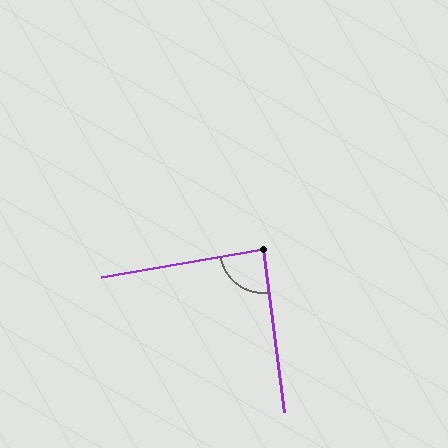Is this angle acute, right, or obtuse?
It is approximately a right angle.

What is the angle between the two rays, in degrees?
Approximately 87 degrees.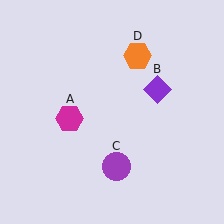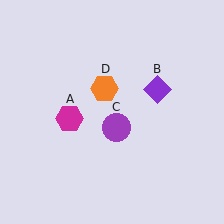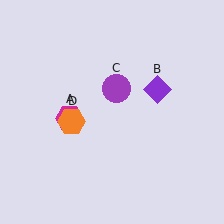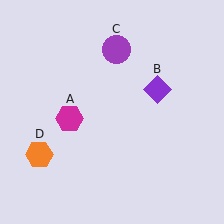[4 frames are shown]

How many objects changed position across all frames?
2 objects changed position: purple circle (object C), orange hexagon (object D).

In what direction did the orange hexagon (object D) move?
The orange hexagon (object D) moved down and to the left.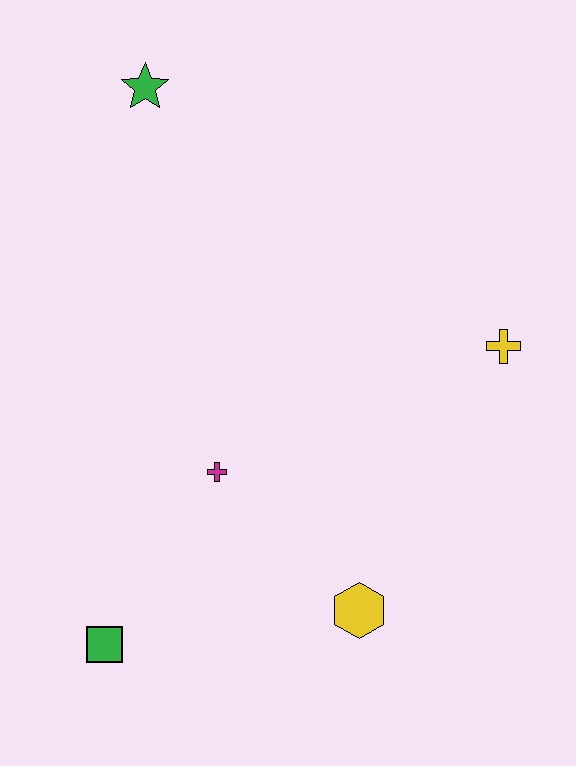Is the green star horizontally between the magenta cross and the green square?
Yes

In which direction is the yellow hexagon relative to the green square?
The yellow hexagon is to the right of the green square.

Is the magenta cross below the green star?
Yes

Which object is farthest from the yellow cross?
The green square is farthest from the yellow cross.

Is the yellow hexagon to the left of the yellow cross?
Yes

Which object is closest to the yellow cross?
The yellow hexagon is closest to the yellow cross.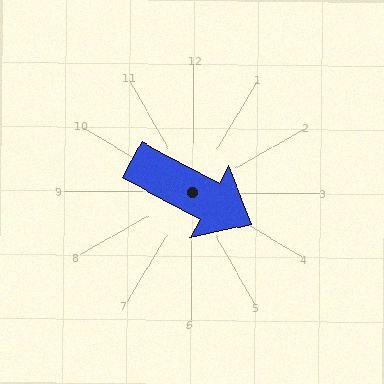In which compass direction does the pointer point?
Southeast.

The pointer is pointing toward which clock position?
Roughly 4 o'clock.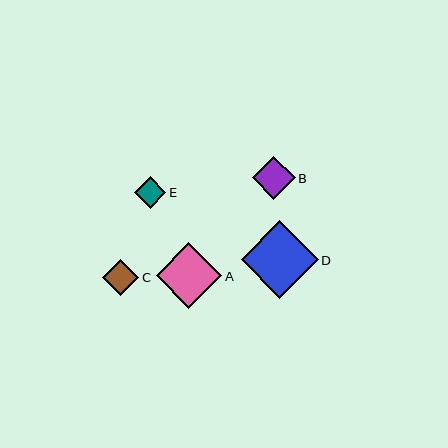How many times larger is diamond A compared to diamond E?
Diamond A is approximately 2.1 times the size of diamond E.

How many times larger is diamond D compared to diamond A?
Diamond D is approximately 1.2 times the size of diamond A.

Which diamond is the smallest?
Diamond E is the smallest with a size of approximately 31 pixels.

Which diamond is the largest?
Diamond D is the largest with a size of approximately 77 pixels.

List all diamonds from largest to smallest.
From largest to smallest: D, A, B, C, E.